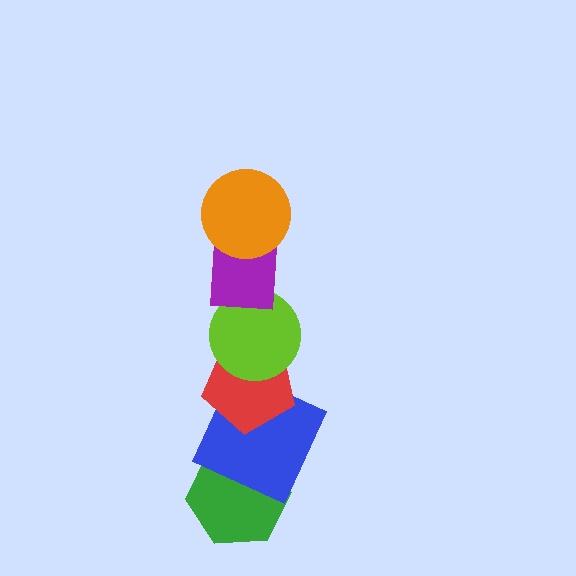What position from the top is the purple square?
The purple square is 2nd from the top.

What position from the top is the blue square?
The blue square is 5th from the top.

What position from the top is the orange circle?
The orange circle is 1st from the top.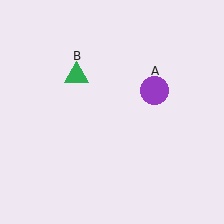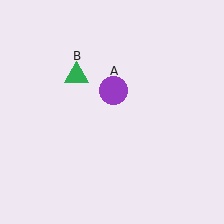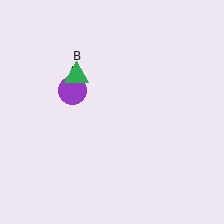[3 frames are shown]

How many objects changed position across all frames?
1 object changed position: purple circle (object A).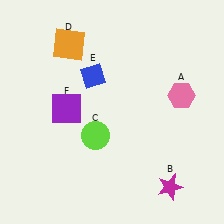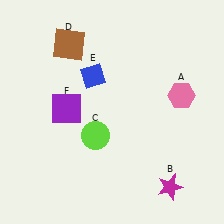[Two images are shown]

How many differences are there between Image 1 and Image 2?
There is 1 difference between the two images.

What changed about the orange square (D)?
In Image 1, D is orange. In Image 2, it changed to brown.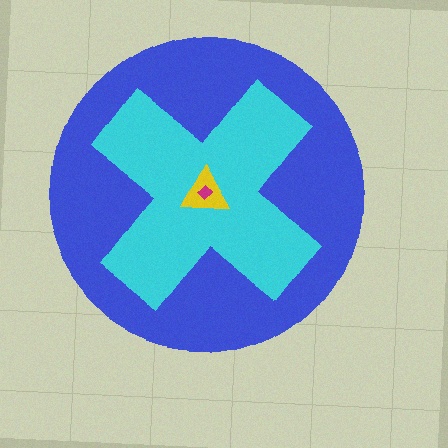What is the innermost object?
The magenta diamond.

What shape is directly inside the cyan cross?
The yellow triangle.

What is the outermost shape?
The blue circle.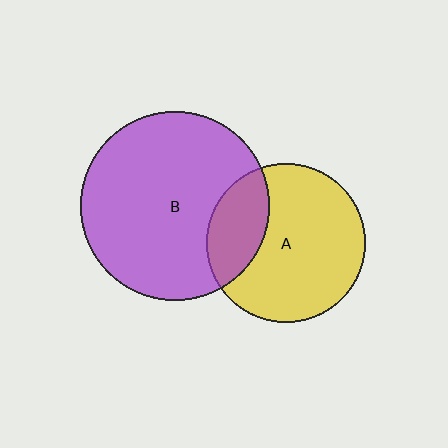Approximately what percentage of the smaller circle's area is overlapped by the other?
Approximately 25%.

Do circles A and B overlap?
Yes.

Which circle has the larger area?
Circle B (purple).